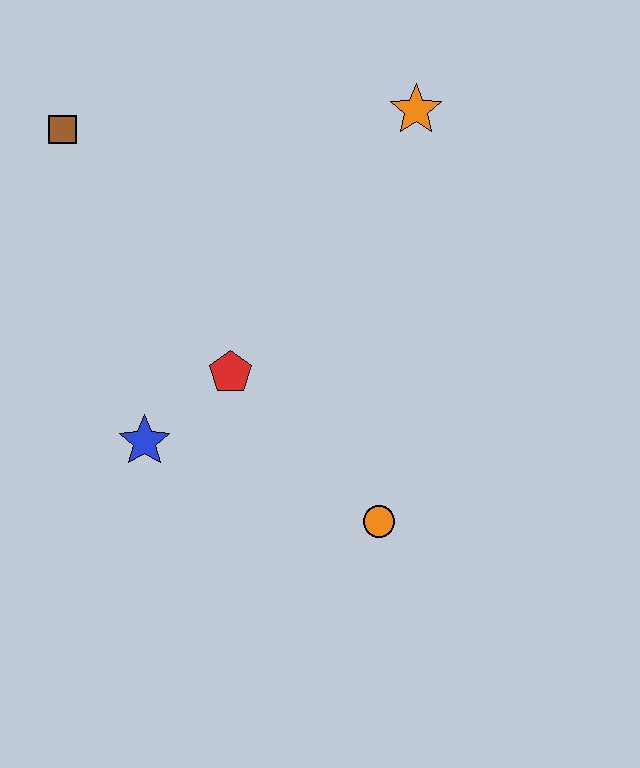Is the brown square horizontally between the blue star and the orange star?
No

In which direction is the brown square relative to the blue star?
The brown square is above the blue star.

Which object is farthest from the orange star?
The blue star is farthest from the orange star.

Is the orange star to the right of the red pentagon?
Yes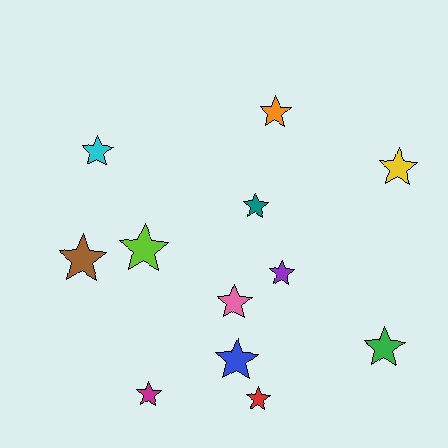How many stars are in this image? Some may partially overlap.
There are 12 stars.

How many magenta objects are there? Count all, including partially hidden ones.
There is 1 magenta object.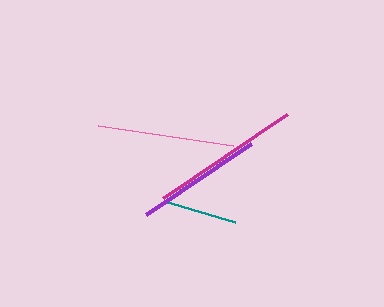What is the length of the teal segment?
The teal segment is approximately 74 pixels long.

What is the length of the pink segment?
The pink segment is approximately 137 pixels long.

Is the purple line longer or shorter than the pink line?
The pink line is longer than the purple line.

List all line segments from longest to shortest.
From longest to shortest: magenta, pink, purple, teal.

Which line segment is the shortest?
The teal line is the shortest at approximately 74 pixels.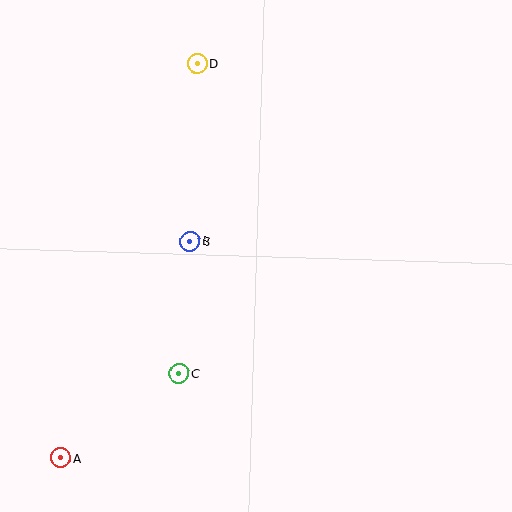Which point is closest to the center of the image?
Point B at (190, 241) is closest to the center.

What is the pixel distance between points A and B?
The distance between A and B is 252 pixels.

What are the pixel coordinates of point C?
Point C is at (179, 373).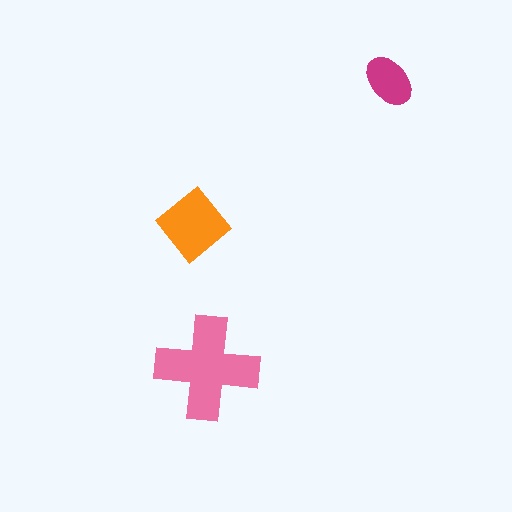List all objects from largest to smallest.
The pink cross, the orange diamond, the magenta ellipse.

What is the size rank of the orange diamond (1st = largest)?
2nd.